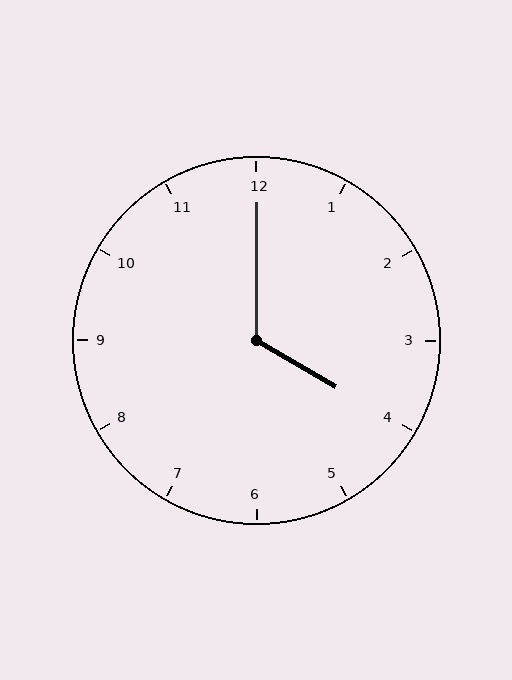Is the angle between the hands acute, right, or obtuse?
It is obtuse.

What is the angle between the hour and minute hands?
Approximately 120 degrees.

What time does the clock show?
4:00.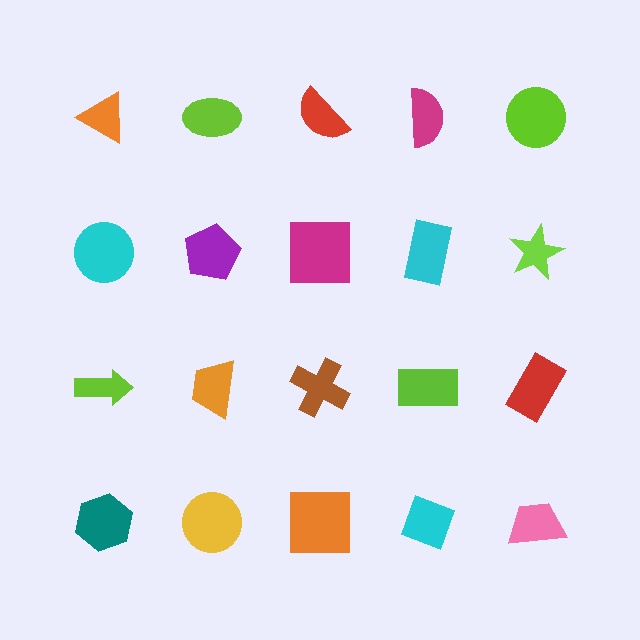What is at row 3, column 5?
A red rectangle.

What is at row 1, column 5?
A lime circle.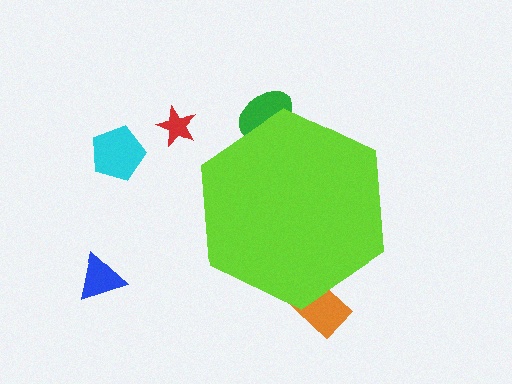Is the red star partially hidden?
No, the red star is fully visible.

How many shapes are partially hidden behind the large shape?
2 shapes are partially hidden.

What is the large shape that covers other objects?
A lime hexagon.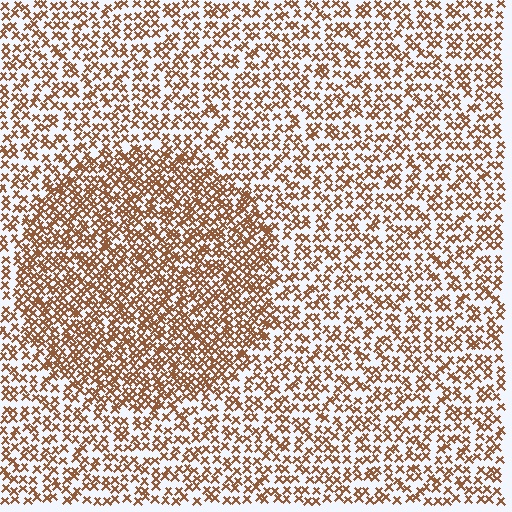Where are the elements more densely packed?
The elements are more densely packed inside the circle boundary.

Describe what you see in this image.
The image contains small brown elements arranged at two different densities. A circle-shaped region is visible where the elements are more densely packed than the surrounding area.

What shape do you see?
I see a circle.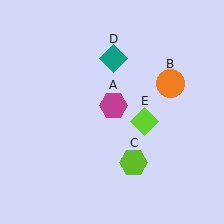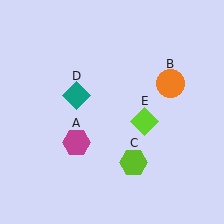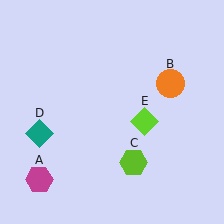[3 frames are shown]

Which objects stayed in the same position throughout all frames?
Orange circle (object B) and lime hexagon (object C) and lime diamond (object E) remained stationary.